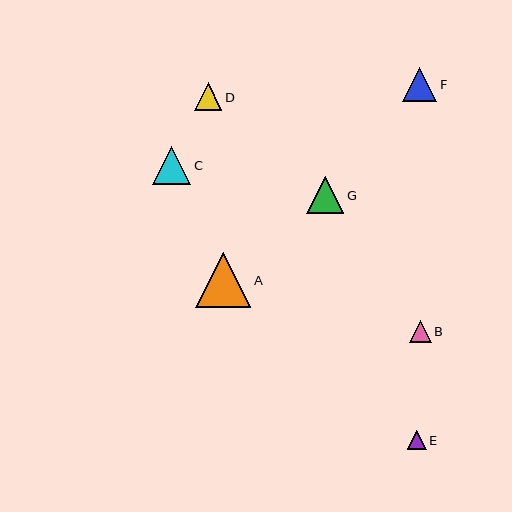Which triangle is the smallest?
Triangle E is the smallest with a size of approximately 19 pixels.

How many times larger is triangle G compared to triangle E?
Triangle G is approximately 2.0 times the size of triangle E.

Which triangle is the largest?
Triangle A is the largest with a size of approximately 55 pixels.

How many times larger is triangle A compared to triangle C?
Triangle A is approximately 1.4 times the size of triangle C.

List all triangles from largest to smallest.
From largest to smallest: A, C, G, F, D, B, E.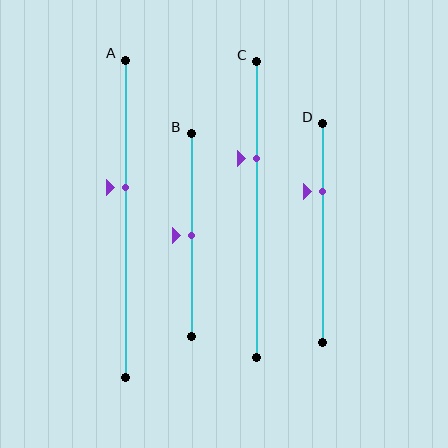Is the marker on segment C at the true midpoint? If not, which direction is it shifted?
No, the marker on segment C is shifted upward by about 17% of the segment length.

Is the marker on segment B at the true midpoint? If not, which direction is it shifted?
Yes, the marker on segment B is at the true midpoint.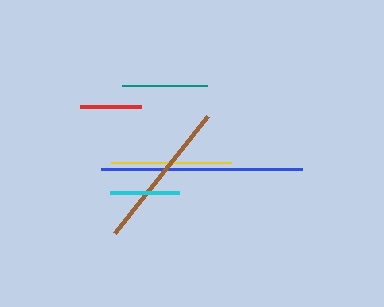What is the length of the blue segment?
The blue segment is approximately 202 pixels long.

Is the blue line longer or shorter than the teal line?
The blue line is longer than the teal line.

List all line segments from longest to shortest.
From longest to shortest: blue, brown, yellow, teal, cyan, red.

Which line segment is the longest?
The blue line is the longest at approximately 202 pixels.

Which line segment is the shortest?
The red line is the shortest at approximately 61 pixels.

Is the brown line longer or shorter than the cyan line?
The brown line is longer than the cyan line.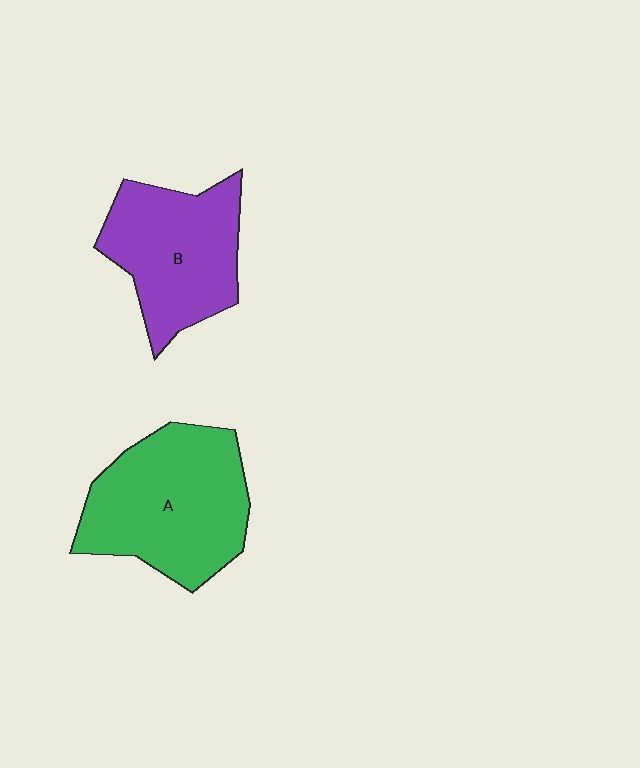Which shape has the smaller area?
Shape B (purple).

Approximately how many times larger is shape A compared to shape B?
Approximately 1.2 times.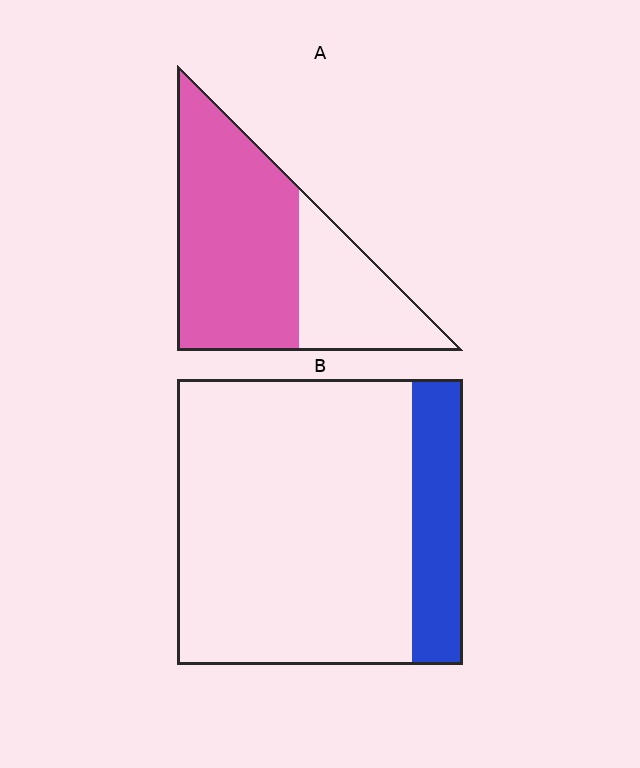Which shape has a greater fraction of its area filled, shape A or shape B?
Shape A.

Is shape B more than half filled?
No.